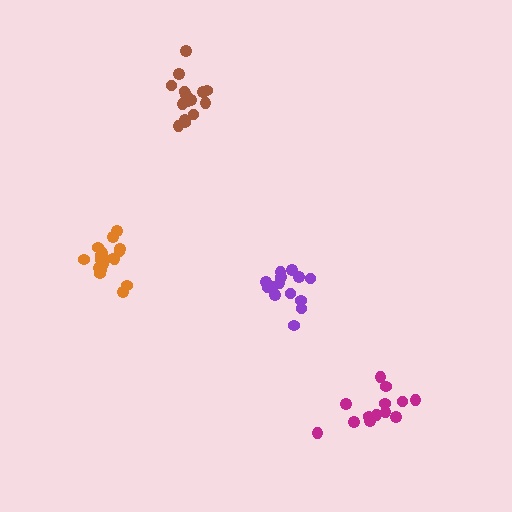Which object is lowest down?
The magenta cluster is bottommost.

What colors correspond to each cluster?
The clusters are colored: orange, purple, magenta, brown.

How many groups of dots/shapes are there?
There are 4 groups.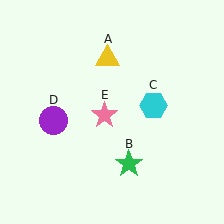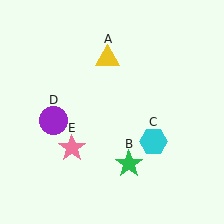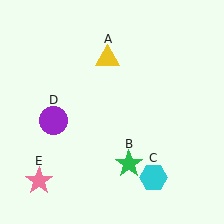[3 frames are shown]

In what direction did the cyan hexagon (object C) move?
The cyan hexagon (object C) moved down.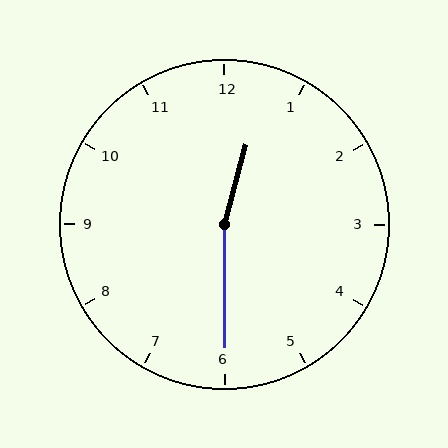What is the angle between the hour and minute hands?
Approximately 165 degrees.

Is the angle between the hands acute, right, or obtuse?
It is obtuse.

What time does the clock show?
12:30.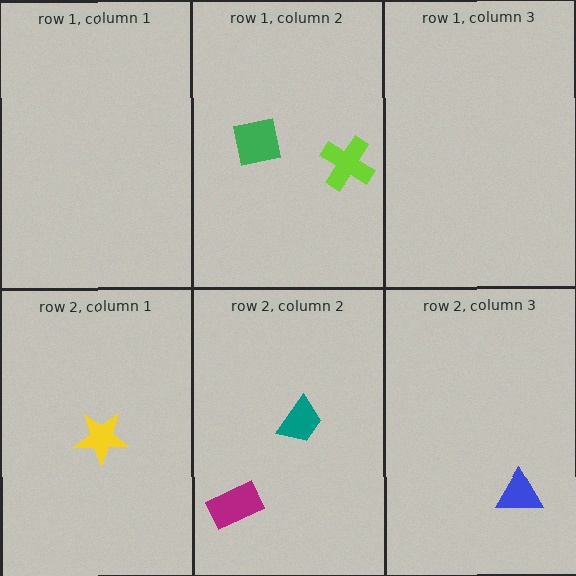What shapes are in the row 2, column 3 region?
The blue triangle.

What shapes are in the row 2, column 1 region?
The yellow star.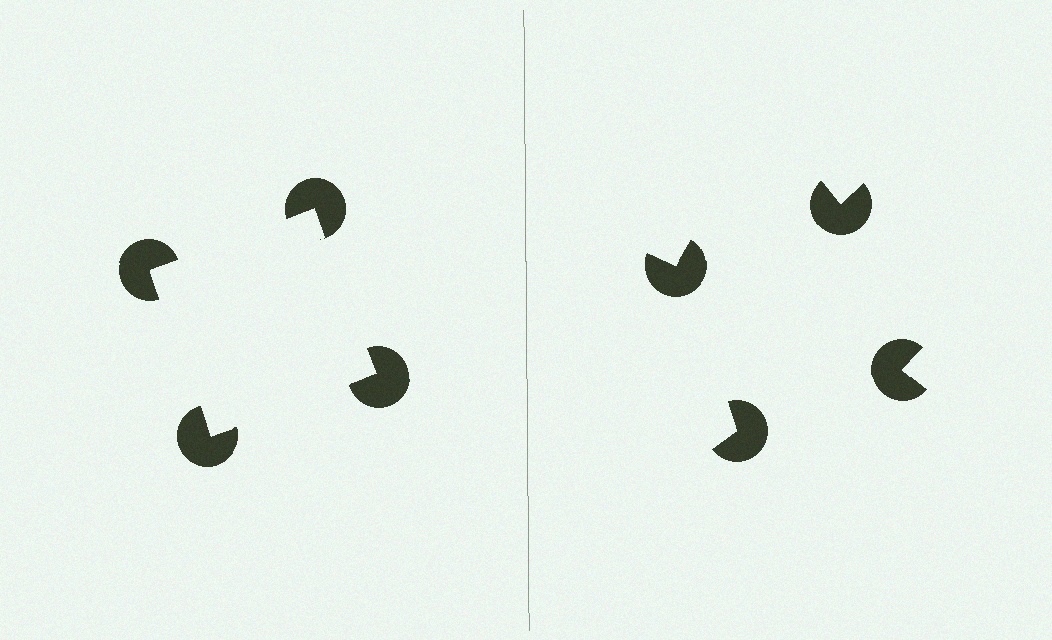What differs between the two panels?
The pac-man discs are positioned identically on both sides; only the wedge orientations differ. On the left they align to a square; on the right they are misaligned.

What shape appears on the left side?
An illusory square.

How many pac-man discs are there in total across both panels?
8 — 4 on each side.